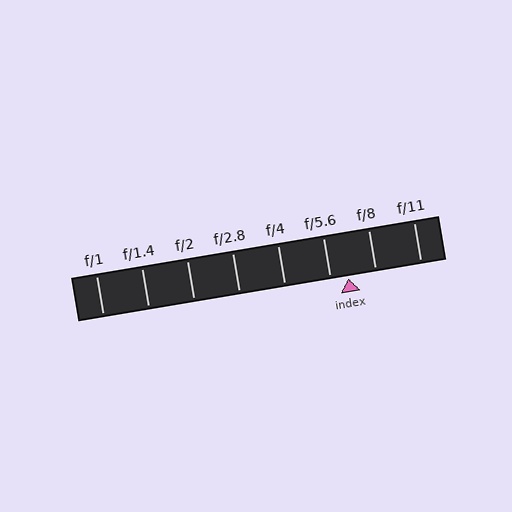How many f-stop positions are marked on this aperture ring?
There are 8 f-stop positions marked.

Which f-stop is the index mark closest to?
The index mark is closest to f/5.6.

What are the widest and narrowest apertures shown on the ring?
The widest aperture shown is f/1 and the narrowest is f/11.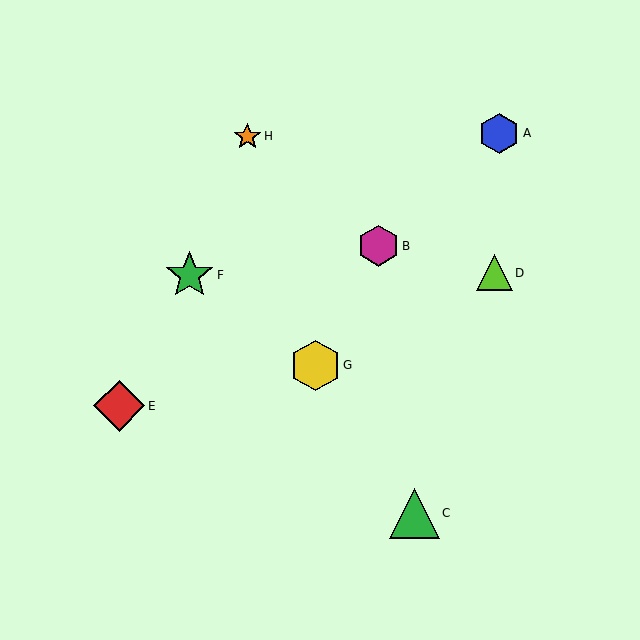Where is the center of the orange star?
The center of the orange star is at (247, 136).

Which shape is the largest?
The red diamond (labeled E) is the largest.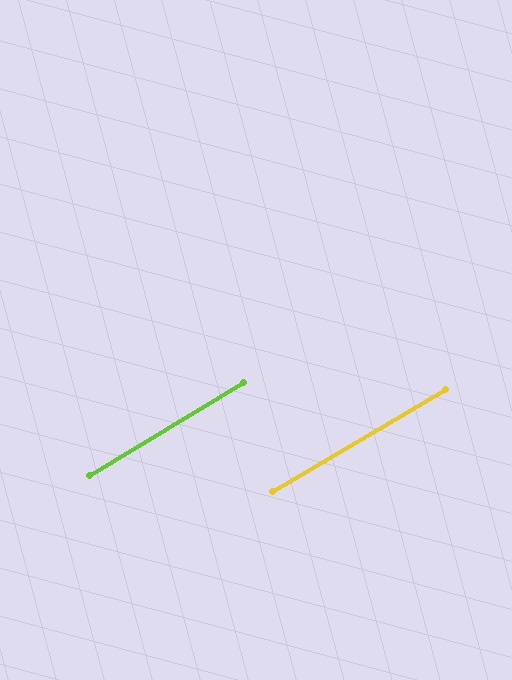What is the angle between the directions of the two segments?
Approximately 1 degree.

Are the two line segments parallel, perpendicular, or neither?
Parallel — their directions differ by only 0.6°.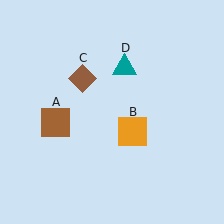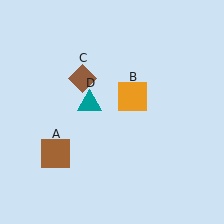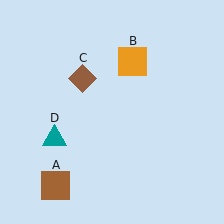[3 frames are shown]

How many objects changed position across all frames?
3 objects changed position: brown square (object A), orange square (object B), teal triangle (object D).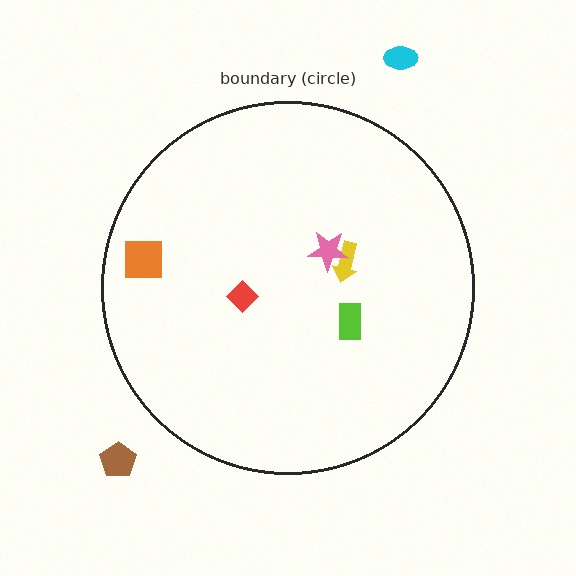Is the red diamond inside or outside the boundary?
Inside.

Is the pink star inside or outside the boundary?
Inside.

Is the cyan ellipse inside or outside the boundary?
Outside.